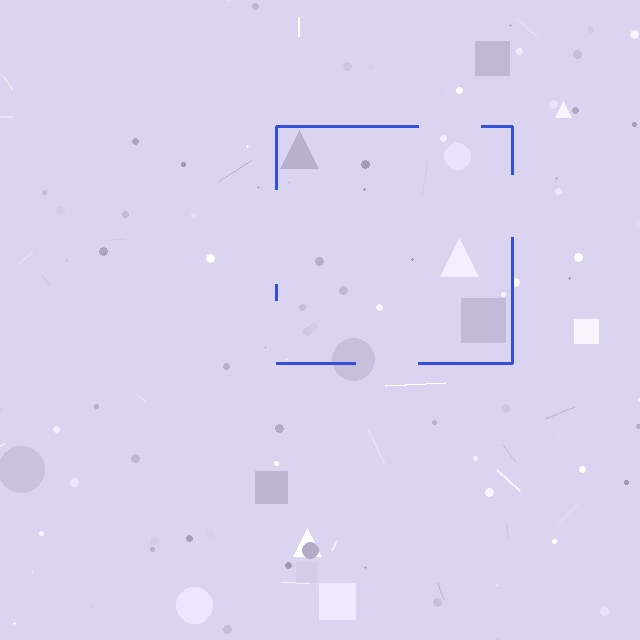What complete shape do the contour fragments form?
The contour fragments form a square.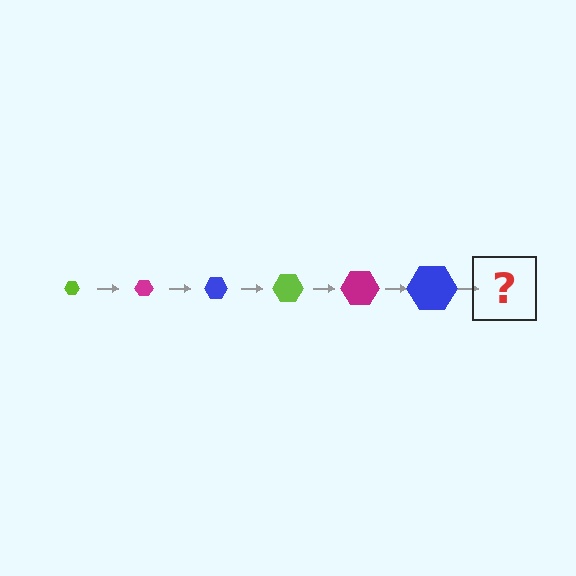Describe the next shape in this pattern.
It should be a lime hexagon, larger than the previous one.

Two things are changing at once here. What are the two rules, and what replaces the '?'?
The two rules are that the hexagon grows larger each step and the color cycles through lime, magenta, and blue. The '?' should be a lime hexagon, larger than the previous one.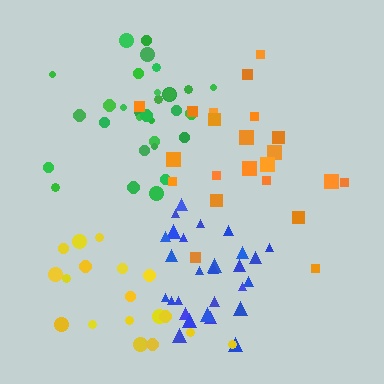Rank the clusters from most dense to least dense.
blue, green, orange, yellow.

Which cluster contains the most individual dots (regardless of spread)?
Green (32).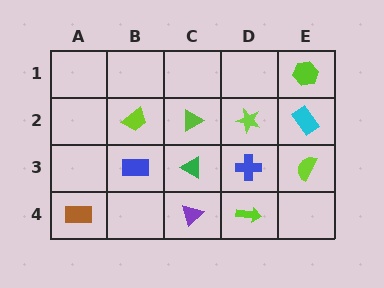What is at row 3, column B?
A blue rectangle.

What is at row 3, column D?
A blue cross.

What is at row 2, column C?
A lime triangle.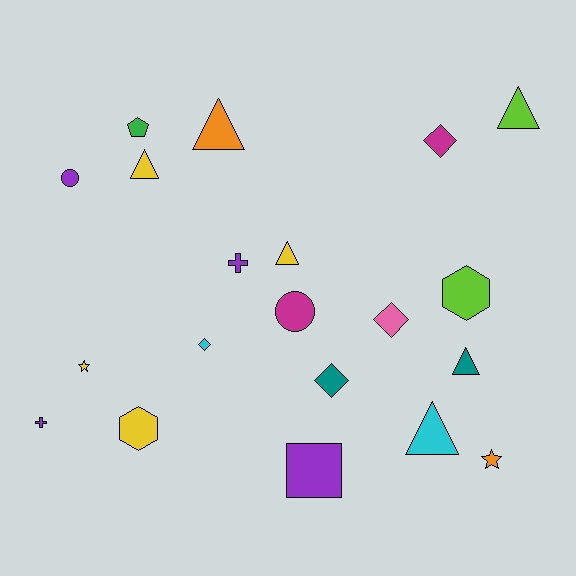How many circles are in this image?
There are 2 circles.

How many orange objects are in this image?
There are 2 orange objects.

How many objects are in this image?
There are 20 objects.